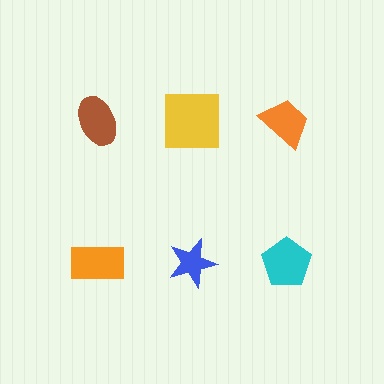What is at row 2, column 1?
An orange rectangle.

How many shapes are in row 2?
3 shapes.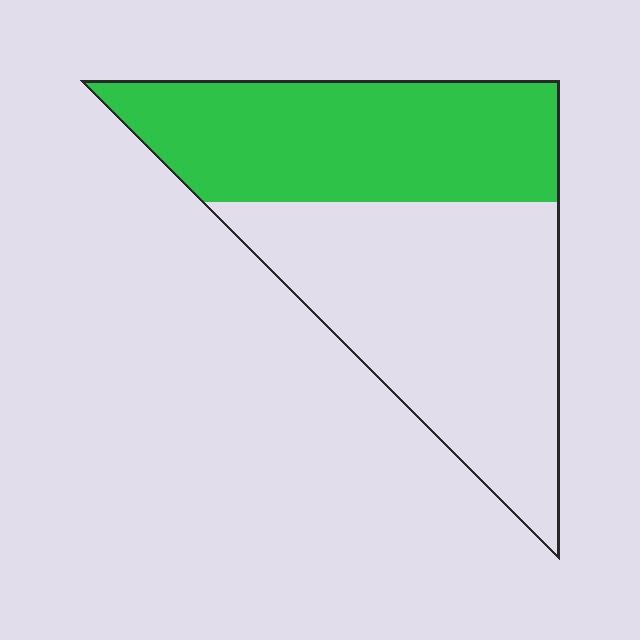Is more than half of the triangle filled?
No.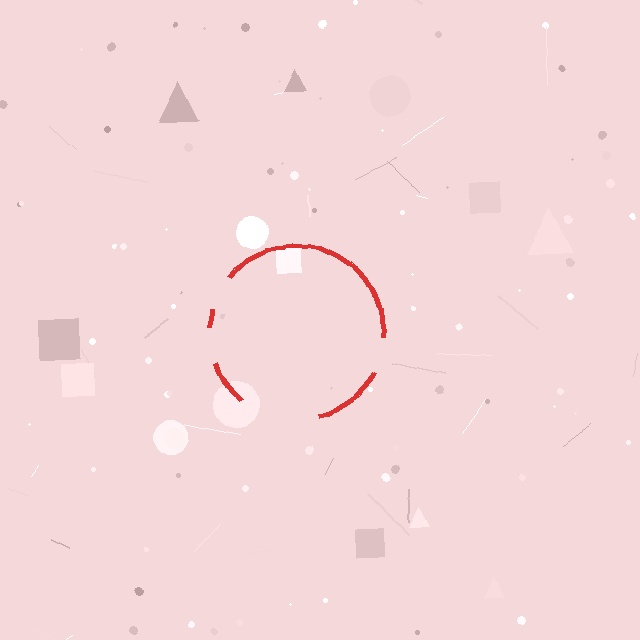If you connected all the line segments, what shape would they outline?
They would outline a circle.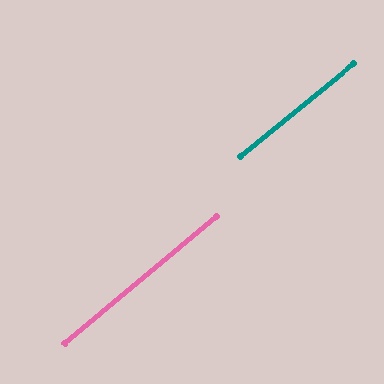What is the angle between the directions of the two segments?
Approximately 1 degree.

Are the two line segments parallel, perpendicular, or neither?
Parallel — their directions differ by only 0.6°.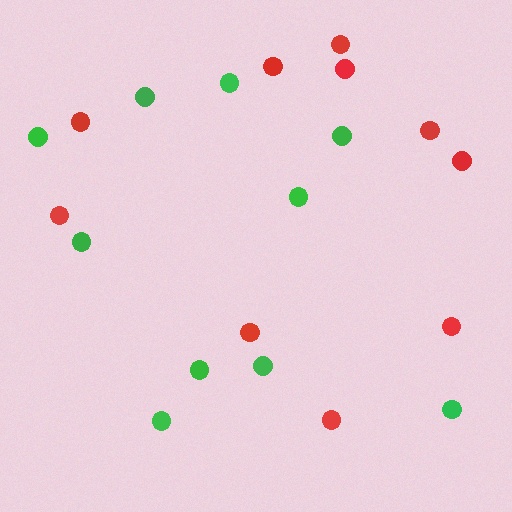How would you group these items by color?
There are 2 groups: one group of red circles (10) and one group of green circles (10).